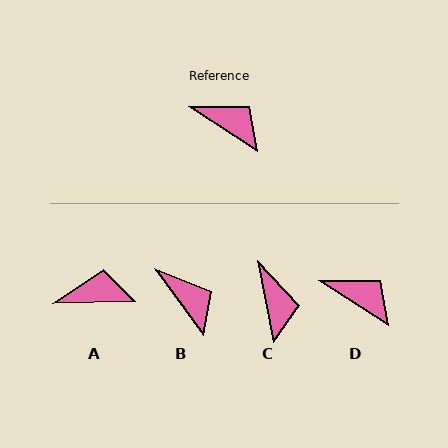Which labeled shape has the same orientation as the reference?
D.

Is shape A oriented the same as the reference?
No, it is off by about 34 degrees.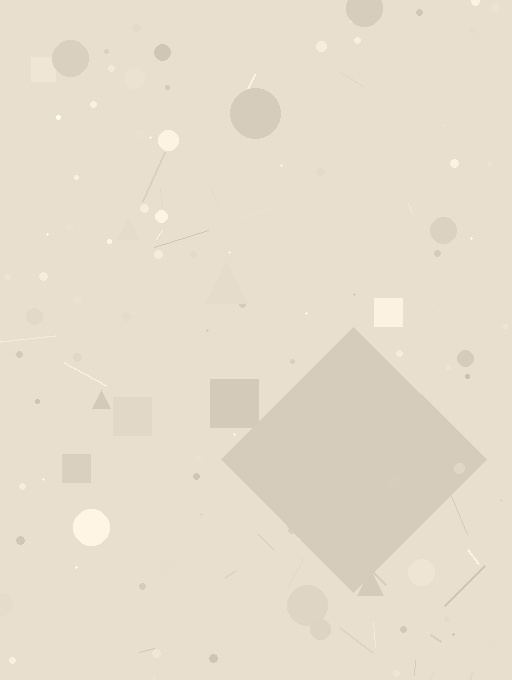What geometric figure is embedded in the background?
A diamond is embedded in the background.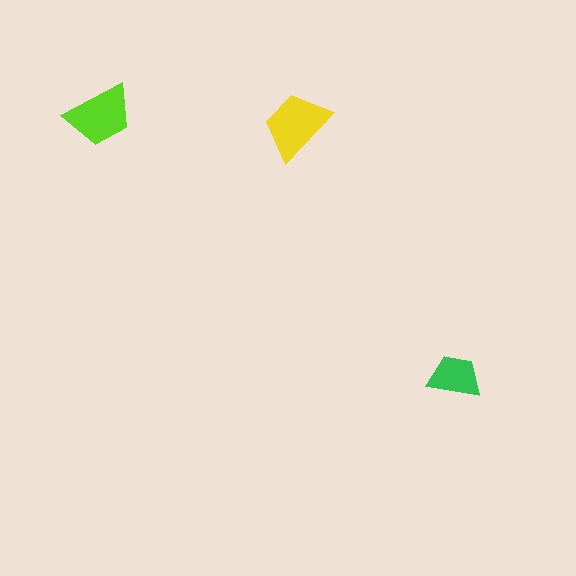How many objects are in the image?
There are 3 objects in the image.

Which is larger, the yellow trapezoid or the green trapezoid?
The yellow one.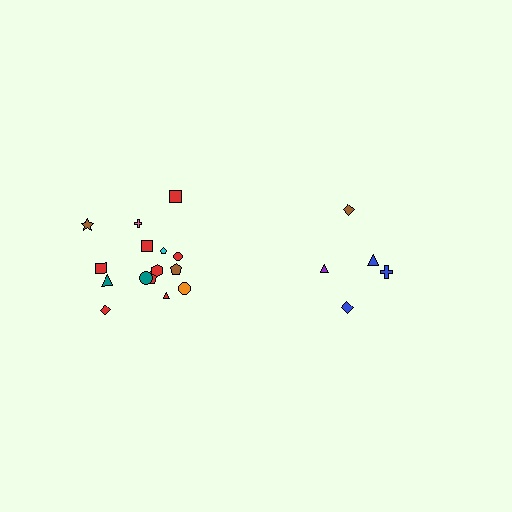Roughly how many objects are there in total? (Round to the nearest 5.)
Roughly 20 objects in total.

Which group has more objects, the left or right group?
The left group.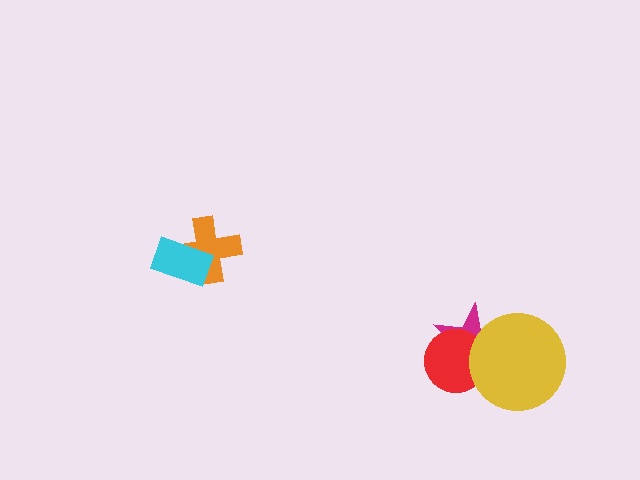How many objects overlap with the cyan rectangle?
1 object overlaps with the cyan rectangle.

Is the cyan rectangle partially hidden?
No, no other shape covers it.